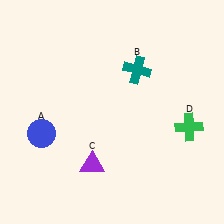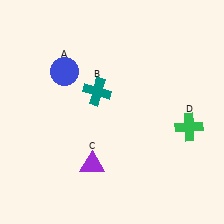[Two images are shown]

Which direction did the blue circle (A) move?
The blue circle (A) moved up.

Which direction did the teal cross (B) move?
The teal cross (B) moved left.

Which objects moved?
The objects that moved are: the blue circle (A), the teal cross (B).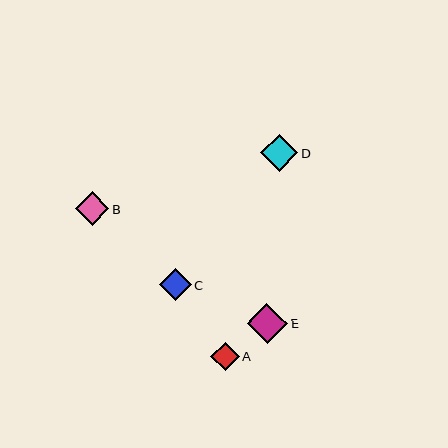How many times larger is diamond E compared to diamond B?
Diamond E is approximately 1.2 times the size of diamond B.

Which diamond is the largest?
Diamond E is the largest with a size of approximately 40 pixels.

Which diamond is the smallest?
Diamond A is the smallest with a size of approximately 29 pixels.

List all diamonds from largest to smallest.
From largest to smallest: E, D, B, C, A.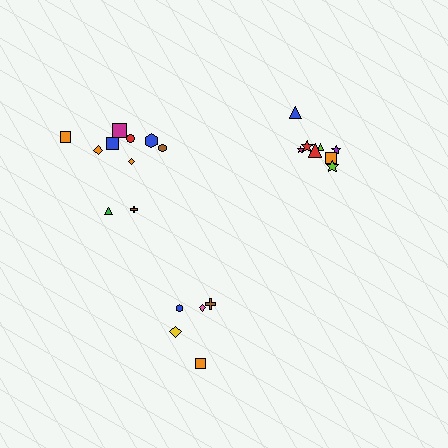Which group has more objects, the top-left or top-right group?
The top-left group.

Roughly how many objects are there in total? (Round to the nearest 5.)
Roughly 25 objects in total.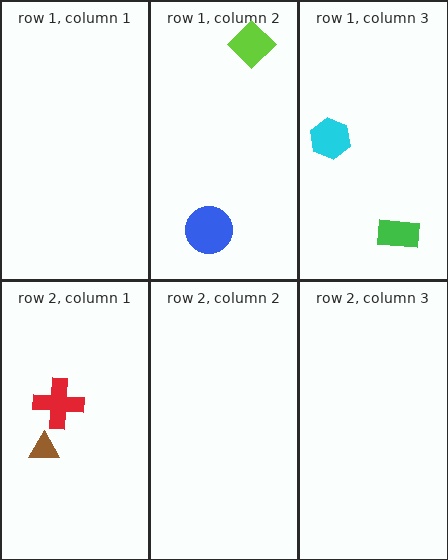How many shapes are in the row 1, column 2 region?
2.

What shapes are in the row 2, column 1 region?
The red cross, the brown triangle.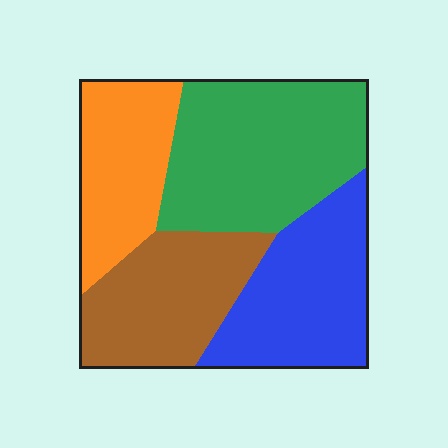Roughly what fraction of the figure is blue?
Blue takes up between a quarter and a half of the figure.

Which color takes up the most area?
Green, at roughly 35%.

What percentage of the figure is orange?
Orange takes up less than a quarter of the figure.